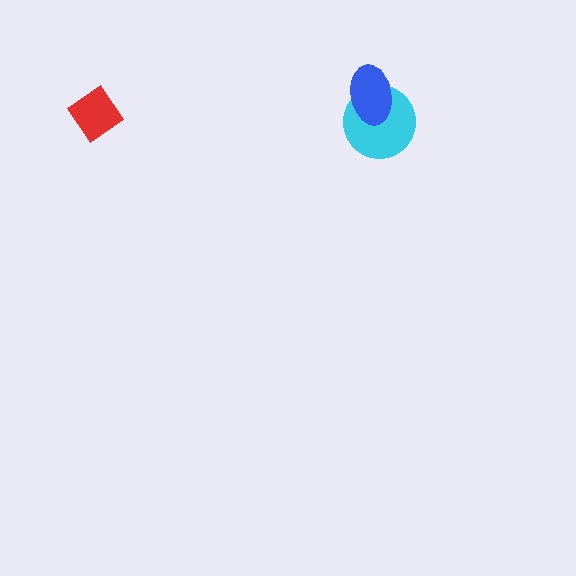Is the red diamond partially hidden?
No, no other shape covers it.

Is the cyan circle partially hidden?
Yes, it is partially covered by another shape.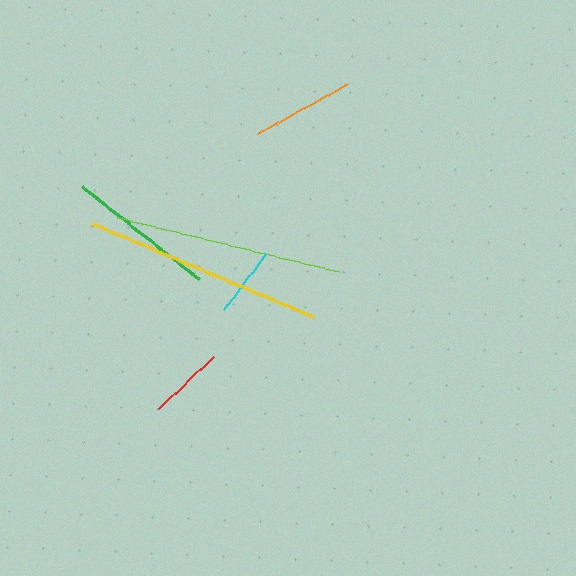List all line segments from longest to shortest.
From longest to shortest: yellow, lime, green, orange, red, cyan.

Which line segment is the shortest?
The cyan line is the shortest at approximately 70 pixels.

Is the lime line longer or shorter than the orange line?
The lime line is longer than the orange line.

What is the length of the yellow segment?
The yellow segment is approximately 240 pixels long.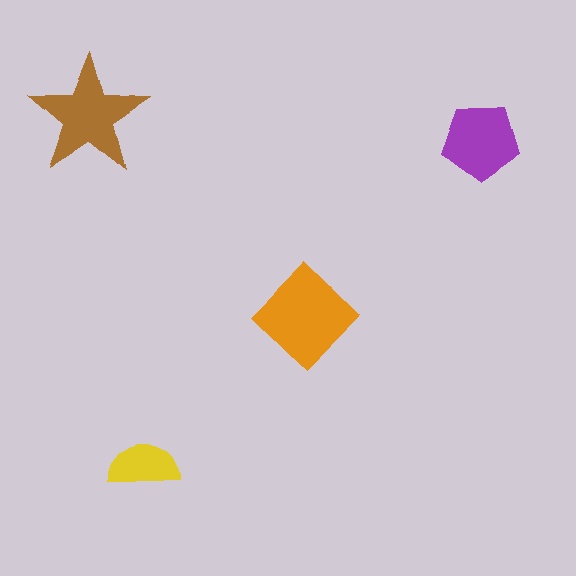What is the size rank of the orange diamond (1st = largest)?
1st.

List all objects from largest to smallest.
The orange diamond, the brown star, the purple pentagon, the yellow semicircle.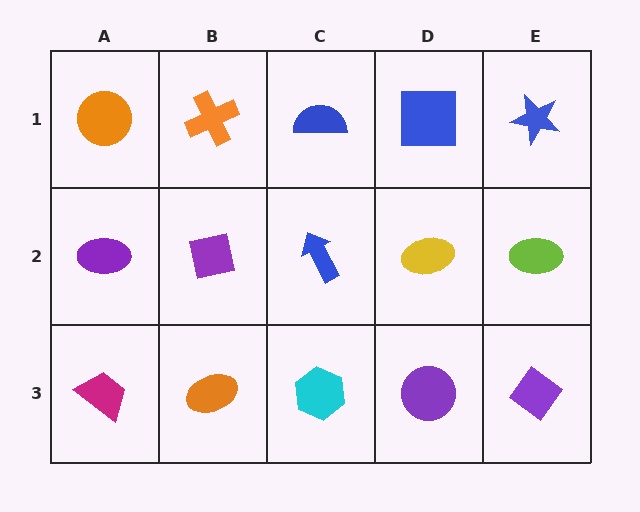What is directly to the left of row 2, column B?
A purple ellipse.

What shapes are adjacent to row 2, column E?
A blue star (row 1, column E), a purple diamond (row 3, column E), a yellow ellipse (row 2, column D).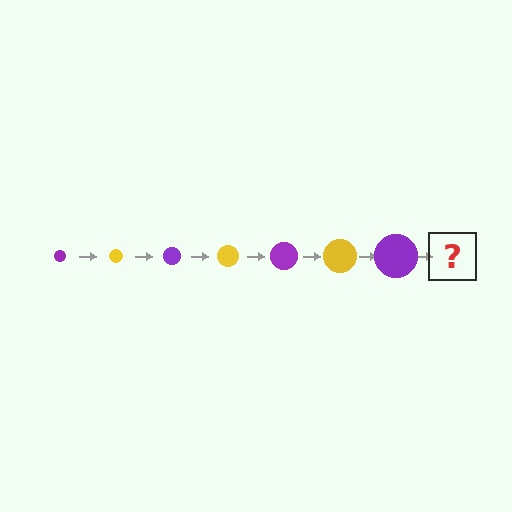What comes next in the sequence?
The next element should be a yellow circle, larger than the previous one.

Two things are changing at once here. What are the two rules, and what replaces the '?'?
The two rules are that the circle grows larger each step and the color cycles through purple and yellow. The '?' should be a yellow circle, larger than the previous one.